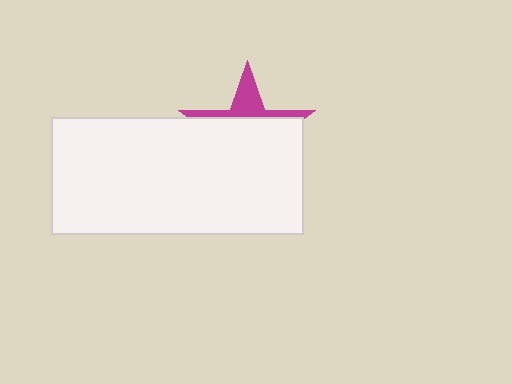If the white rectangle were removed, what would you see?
You would see the complete magenta star.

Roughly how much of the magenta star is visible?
A small part of it is visible (roughly 30%).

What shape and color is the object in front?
The object in front is a white rectangle.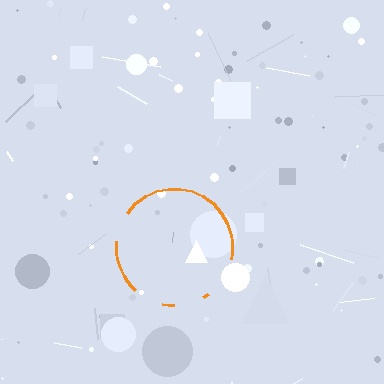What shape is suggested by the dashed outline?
The dashed outline suggests a circle.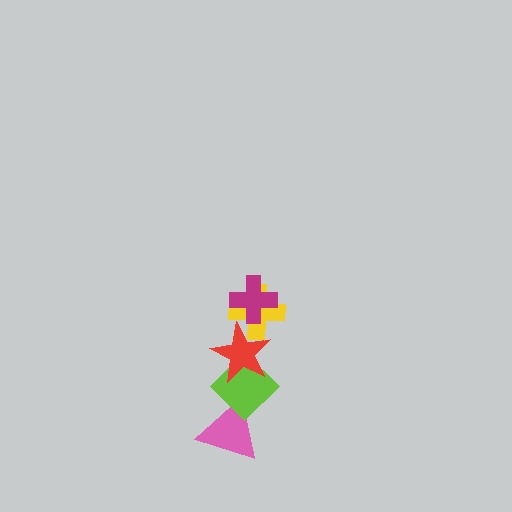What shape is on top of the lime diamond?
The red star is on top of the lime diamond.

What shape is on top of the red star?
The yellow cross is on top of the red star.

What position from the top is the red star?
The red star is 3rd from the top.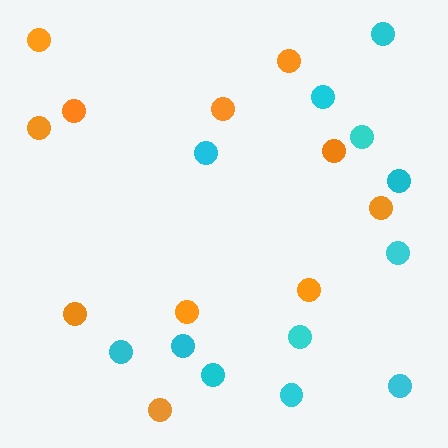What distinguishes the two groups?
There are 2 groups: one group of orange circles (11) and one group of cyan circles (12).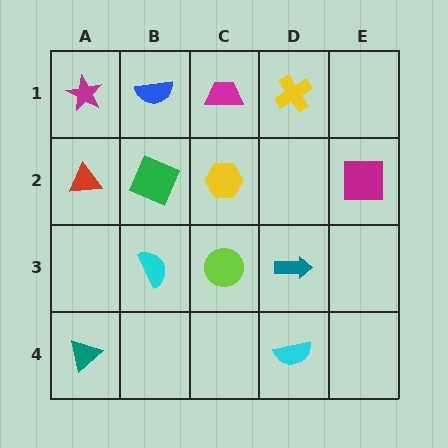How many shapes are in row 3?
3 shapes.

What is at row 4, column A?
A teal triangle.